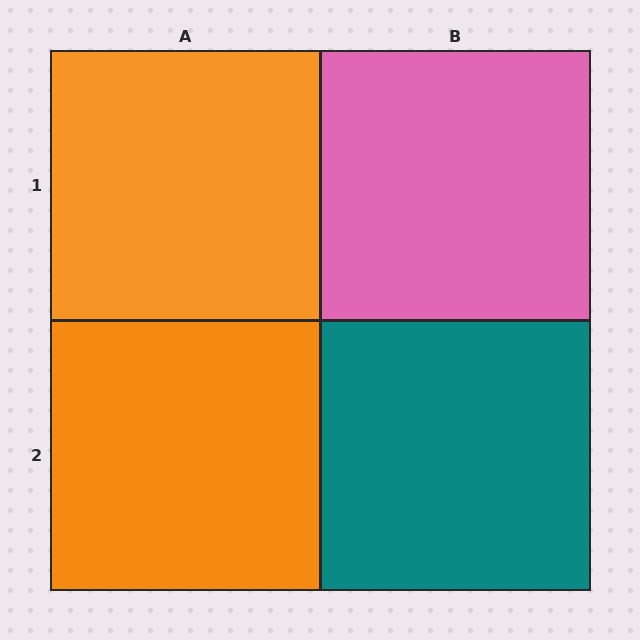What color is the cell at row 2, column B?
Teal.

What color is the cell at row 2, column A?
Orange.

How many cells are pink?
1 cell is pink.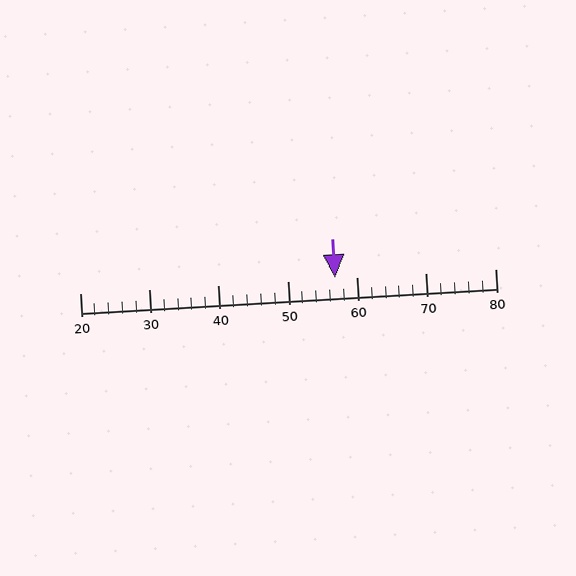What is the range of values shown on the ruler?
The ruler shows values from 20 to 80.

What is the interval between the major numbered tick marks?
The major tick marks are spaced 10 units apart.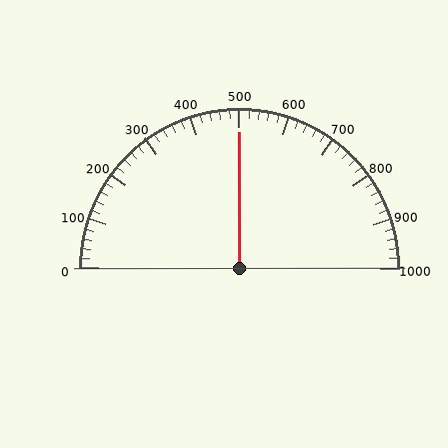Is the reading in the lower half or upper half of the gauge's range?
The reading is in the upper half of the range (0 to 1000).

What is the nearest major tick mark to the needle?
The nearest major tick mark is 500.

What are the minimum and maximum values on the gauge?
The gauge ranges from 0 to 1000.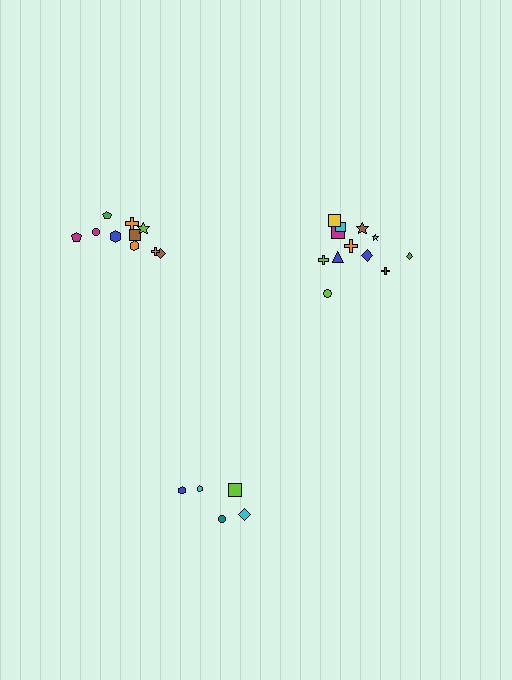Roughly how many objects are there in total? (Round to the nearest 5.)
Roughly 25 objects in total.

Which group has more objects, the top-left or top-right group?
The top-right group.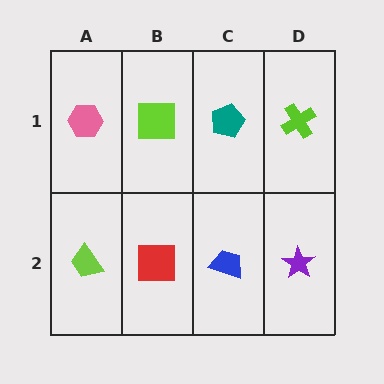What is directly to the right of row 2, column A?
A red square.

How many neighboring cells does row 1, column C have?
3.